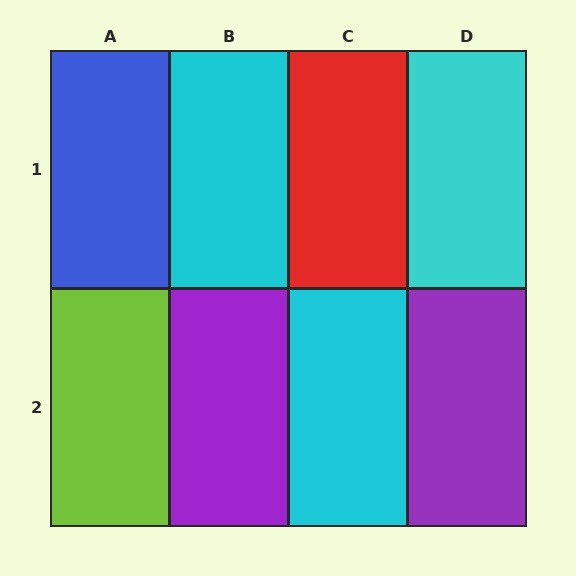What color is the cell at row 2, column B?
Purple.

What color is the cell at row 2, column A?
Lime.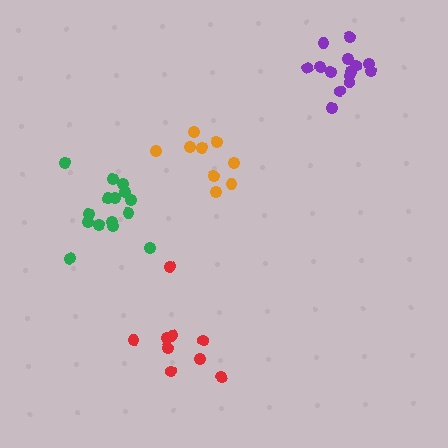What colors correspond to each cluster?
The clusters are colored: red, orange, purple, green.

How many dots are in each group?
Group 1: 9 dots, Group 2: 9 dots, Group 3: 14 dots, Group 4: 15 dots (47 total).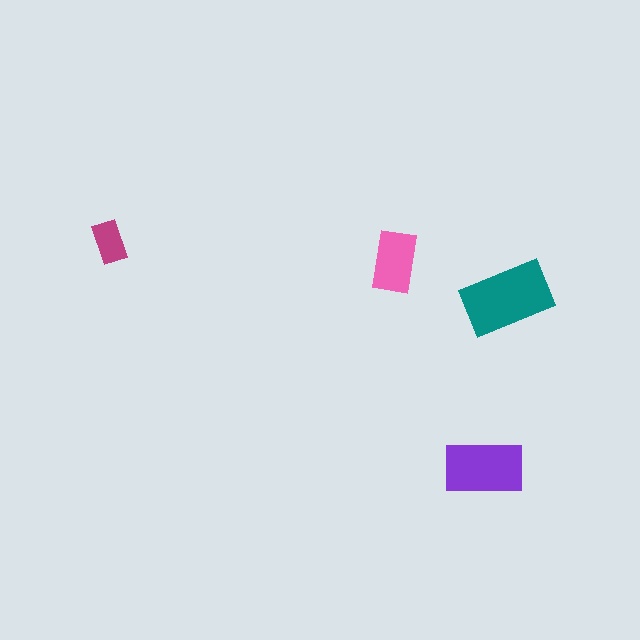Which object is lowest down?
The purple rectangle is bottommost.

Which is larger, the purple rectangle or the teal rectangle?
The teal one.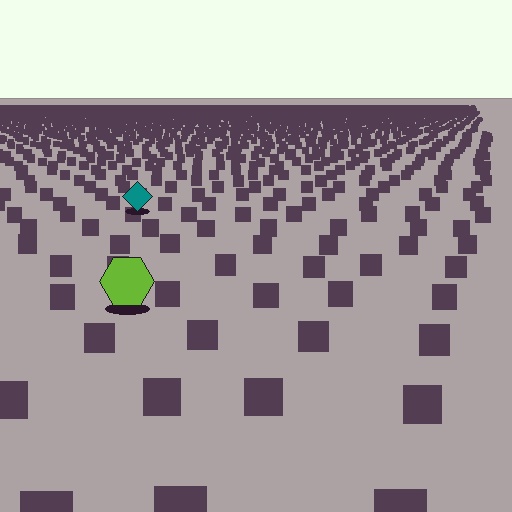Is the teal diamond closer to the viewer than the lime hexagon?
No. The lime hexagon is closer — you can tell from the texture gradient: the ground texture is coarser near it.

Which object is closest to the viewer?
The lime hexagon is closest. The texture marks near it are larger and more spread out.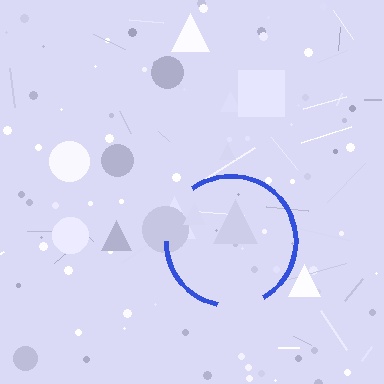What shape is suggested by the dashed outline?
The dashed outline suggests a circle.